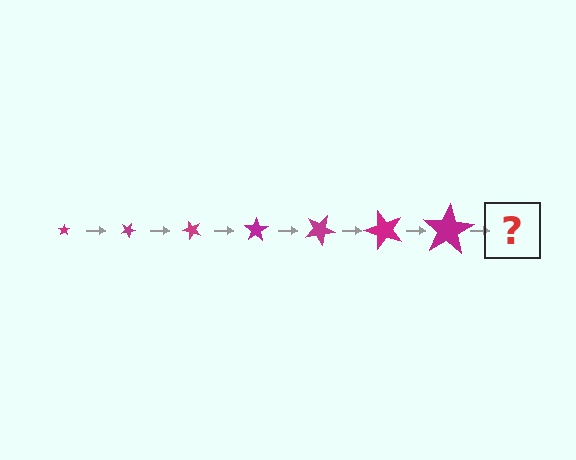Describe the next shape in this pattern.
It should be a star, larger than the previous one and rotated 175 degrees from the start.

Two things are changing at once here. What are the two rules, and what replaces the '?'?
The two rules are that the star grows larger each step and it rotates 25 degrees each step. The '?' should be a star, larger than the previous one and rotated 175 degrees from the start.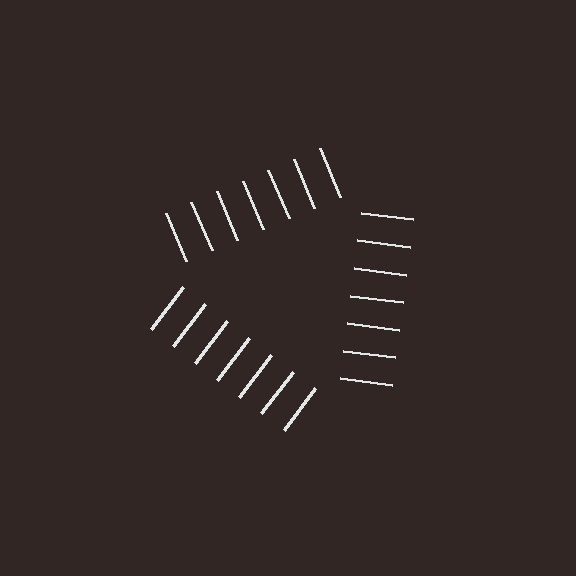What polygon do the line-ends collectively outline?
An illusory triangle — the line segments terminate on its edges but no continuous stroke is drawn.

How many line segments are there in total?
21 — 7 along each of the 3 edges.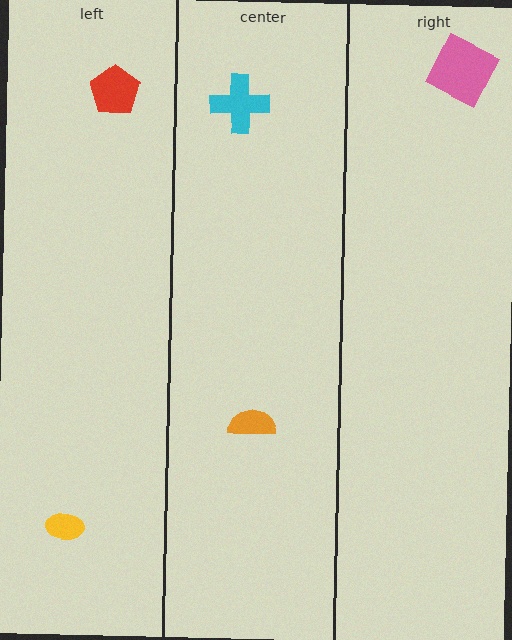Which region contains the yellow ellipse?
The left region.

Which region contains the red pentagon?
The left region.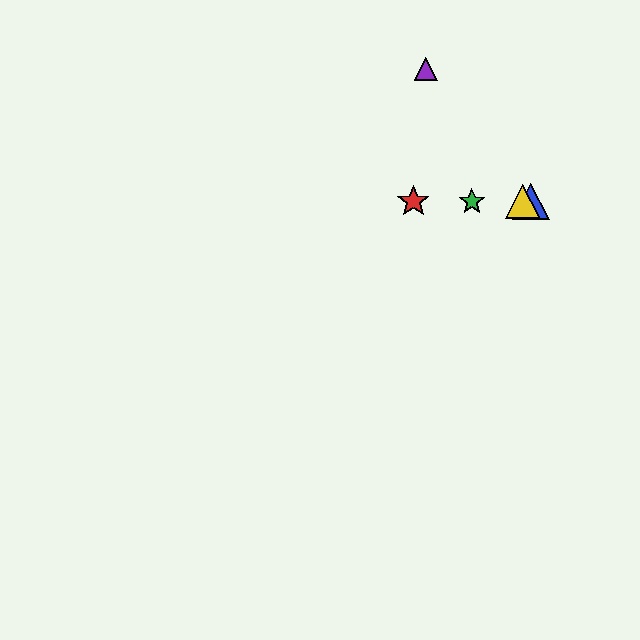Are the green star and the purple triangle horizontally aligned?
No, the green star is at y≈202 and the purple triangle is at y≈69.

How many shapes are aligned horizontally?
4 shapes (the red star, the blue triangle, the green star, the yellow triangle) are aligned horizontally.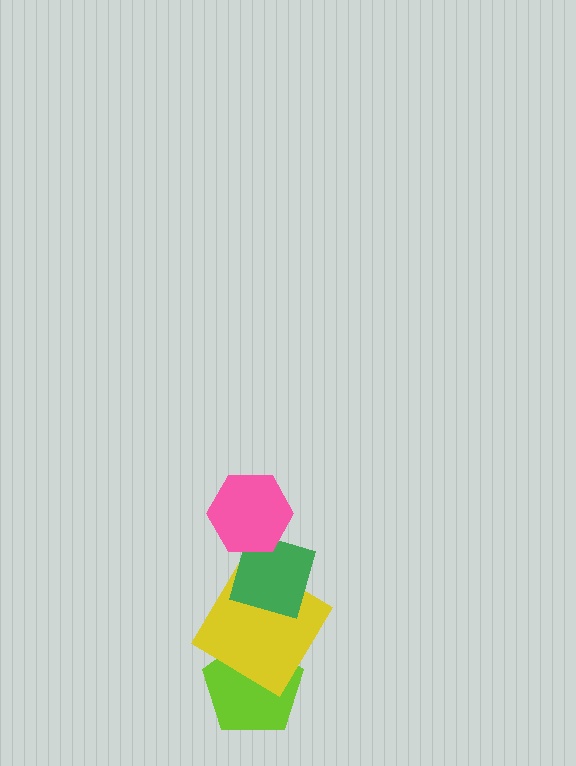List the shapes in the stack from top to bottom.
From top to bottom: the pink hexagon, the green diamond, the yellow diamond, the lime pentagon.